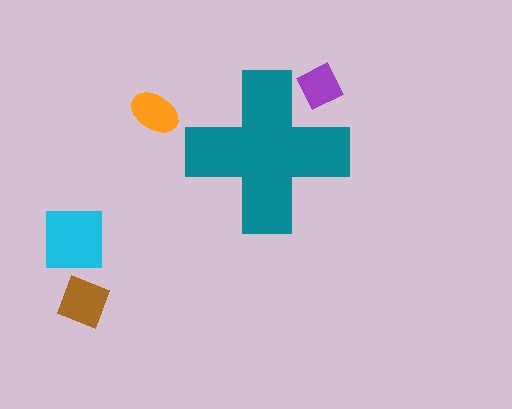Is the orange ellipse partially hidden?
No, the orange ellipse is fully visible.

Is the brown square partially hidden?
No, the brown square is fully visible.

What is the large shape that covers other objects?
A teal cross.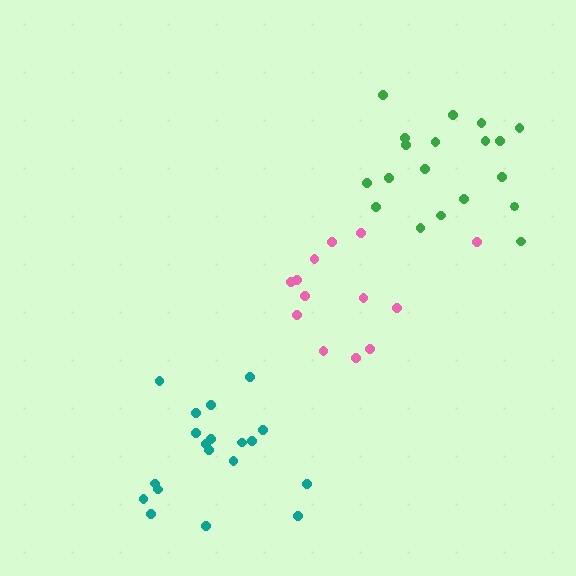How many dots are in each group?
Group 1: 13 dots, Group 2: 19 dots, Group 3: 19 dots (51 total).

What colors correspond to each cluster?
The clusters are colored: pink, teal, green.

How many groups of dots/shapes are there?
There are 3 groups.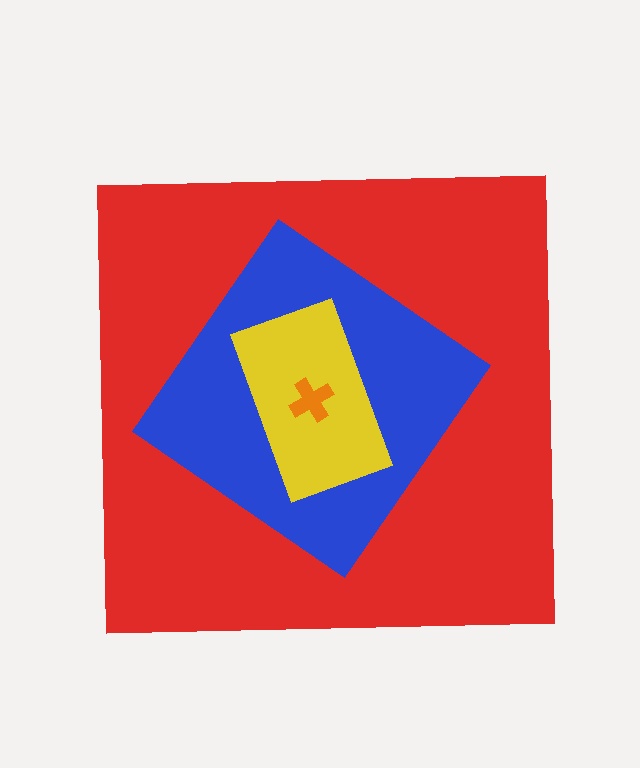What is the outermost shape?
The red square.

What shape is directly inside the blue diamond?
The yellow rectangle.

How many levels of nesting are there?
4.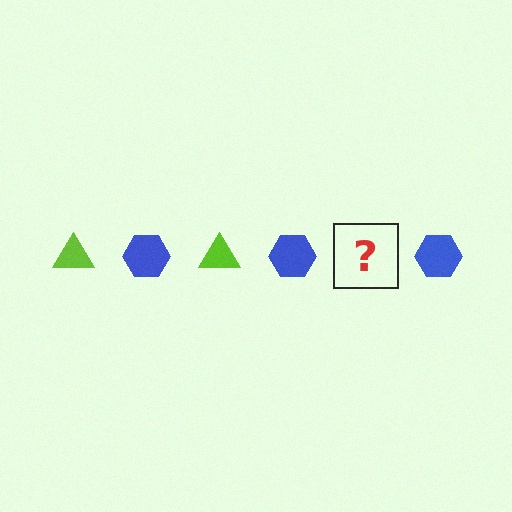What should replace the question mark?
The question mark should be replaced with a lime triangle.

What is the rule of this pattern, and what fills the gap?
The rule is that the pattern alternates between lime triangle and blue hexagon. The gap should be filled with a lime triangle.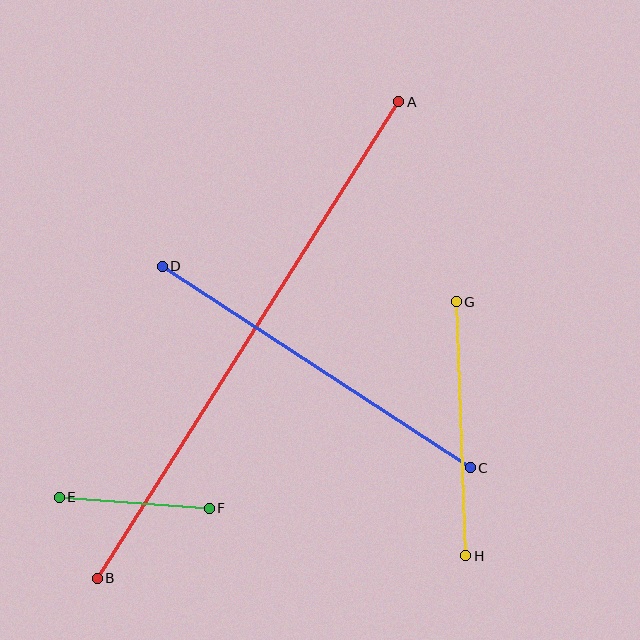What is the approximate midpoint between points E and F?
The midpoint is at approximately (134, 503) pixels.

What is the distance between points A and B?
The distance is approximately 564 pixels.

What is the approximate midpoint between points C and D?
The midpoint is at approximately (316, 367) pixels.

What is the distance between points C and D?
The distance is approximately 368 pixels.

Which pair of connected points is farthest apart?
Points A and B are farthest apart.